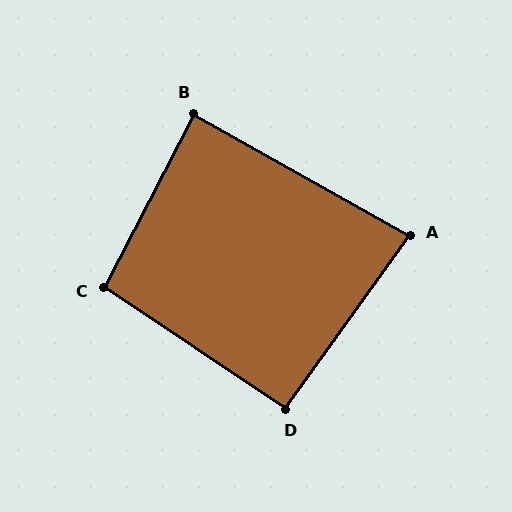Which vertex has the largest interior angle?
C, at approximately 96 degrees.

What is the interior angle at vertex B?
Approximately 88 degrees (approximately right).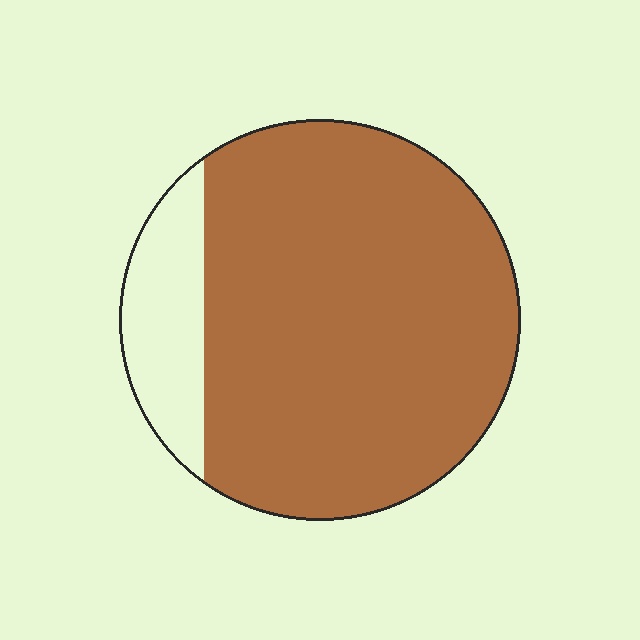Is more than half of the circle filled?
Yes.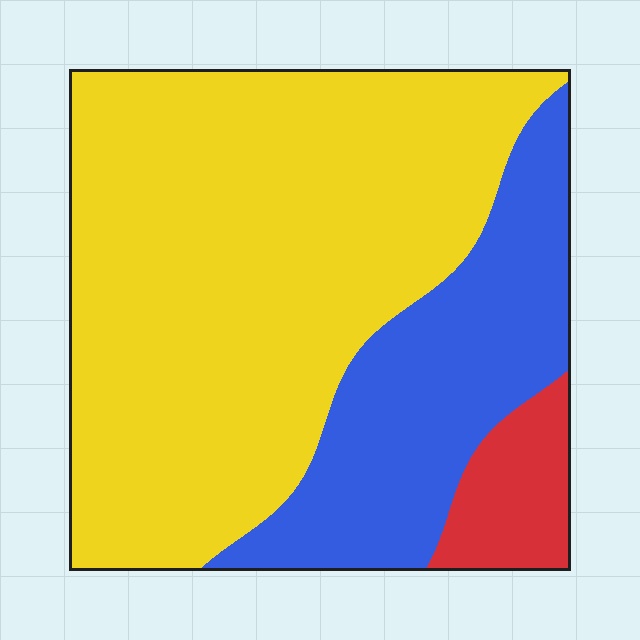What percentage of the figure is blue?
Blue covers around 25% of the figure.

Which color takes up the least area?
Red, at roughly 10%.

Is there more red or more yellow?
Yellow.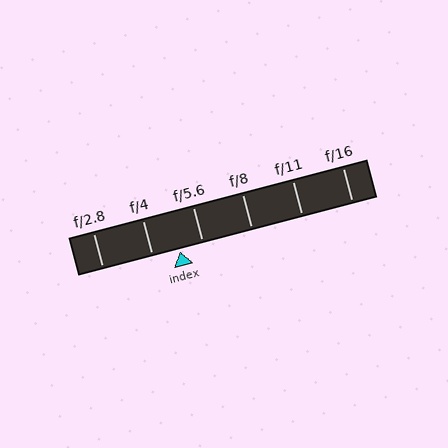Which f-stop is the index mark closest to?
The index mark is closest to f/5.6.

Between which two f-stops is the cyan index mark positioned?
The index mark is between f/4 and f/5.6.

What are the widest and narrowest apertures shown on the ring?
The widest aperture shown is f/2.8 and the narrowest is f/16.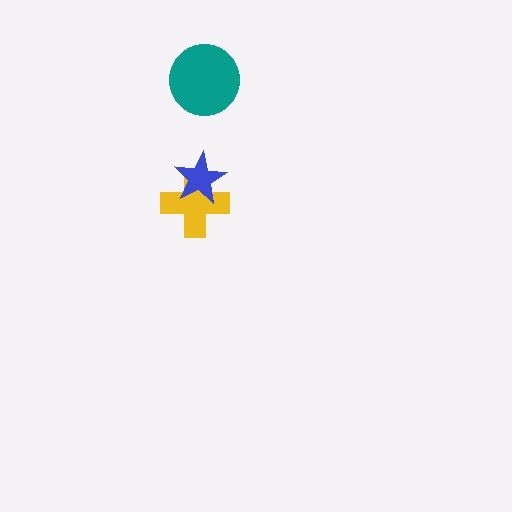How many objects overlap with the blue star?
1 object overlaps with the blue star.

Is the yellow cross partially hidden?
Yes, it is partially covered by another shape.